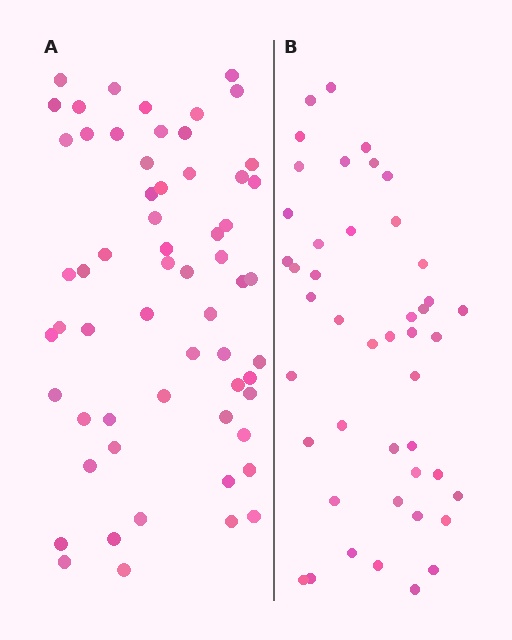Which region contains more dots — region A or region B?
Region A (the left region) has more dots.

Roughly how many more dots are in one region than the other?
Region A has approximately 15 more dots than region B.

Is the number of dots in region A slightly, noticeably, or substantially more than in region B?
Region A has noticeably more, but not dramatically so. The ratio is roughly 1.3 to 1.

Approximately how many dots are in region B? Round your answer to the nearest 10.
About 40 dots. (The exact count is 45, which rounds to 40.)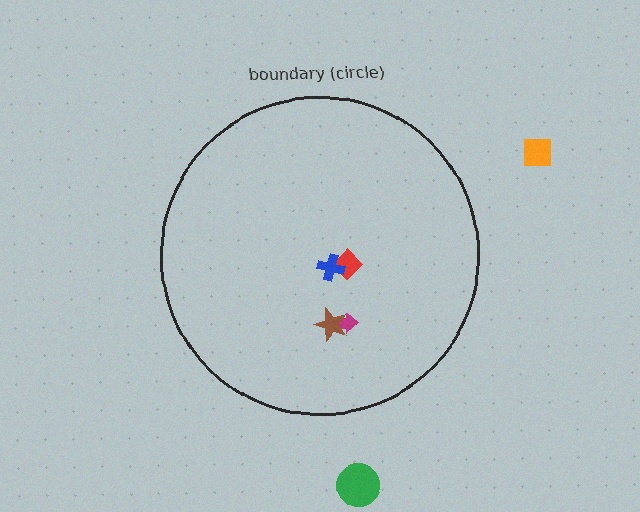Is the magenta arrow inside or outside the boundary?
Inside.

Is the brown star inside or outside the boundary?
Inside.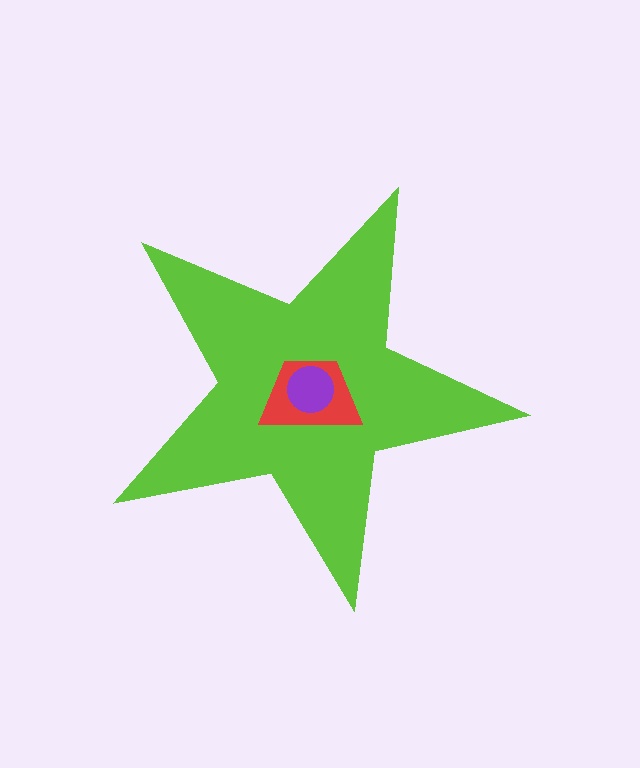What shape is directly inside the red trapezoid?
The purple circle.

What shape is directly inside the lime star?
The red trapezoid.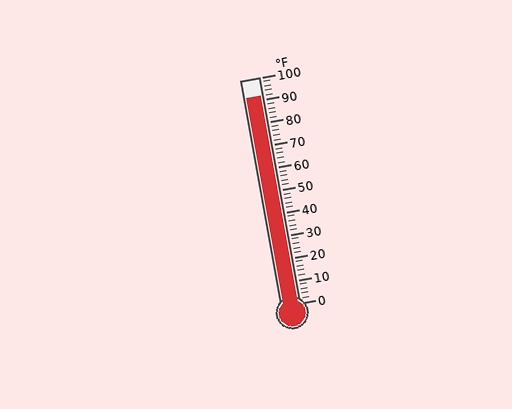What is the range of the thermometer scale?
The thermometer scale ranges from 0°F to 100°F.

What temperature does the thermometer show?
The thermometer shows approximately 92°F.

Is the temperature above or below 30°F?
The temperature is above 30°F.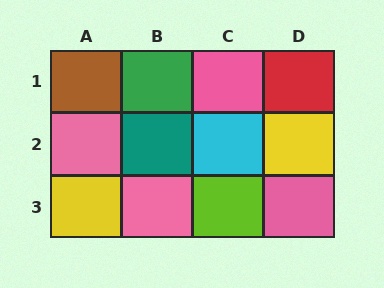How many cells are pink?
4 cells are pink.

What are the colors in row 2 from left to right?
Pink, teal, cyan, yellow.